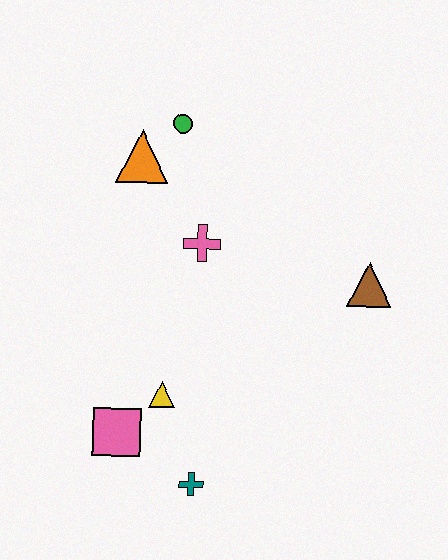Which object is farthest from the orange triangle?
The teal cross is farthest from the orange triangle.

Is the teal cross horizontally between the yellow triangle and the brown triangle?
Yes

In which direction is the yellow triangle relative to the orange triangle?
The yellow triangle is below the orange triangle.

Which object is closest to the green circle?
The orange triangle is closest to the green circle.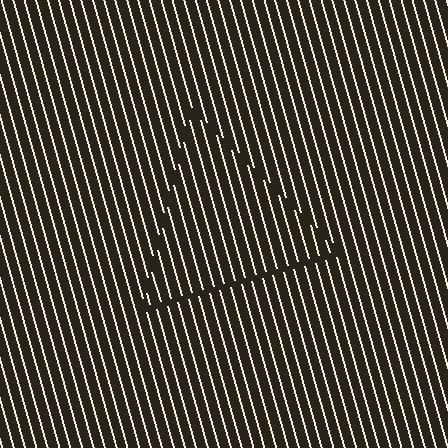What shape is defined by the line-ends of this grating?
An illusory triangle. The interior of the shape contains the same grating, shifted by half a period — the contour is defined by the phase discontinuity where line-ends from the inner and outer gratings abut.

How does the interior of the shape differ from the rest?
The interior of the shape contains the same grating, shifted by half a period — the contour is defined by the phase discontinuity where line-ends from the inner and outer gratings abut.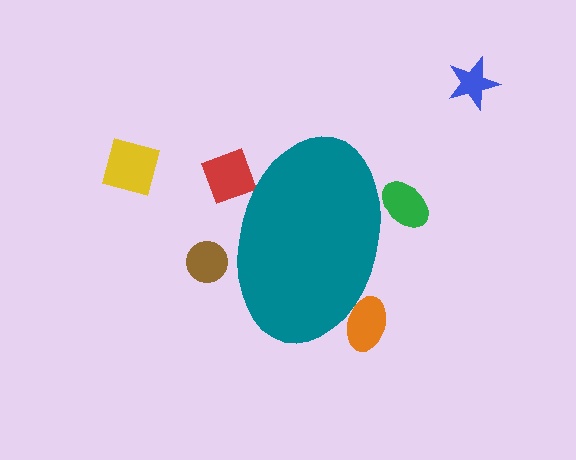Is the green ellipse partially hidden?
Yes, the green ellipse is partially hidden behind the teal ellipse.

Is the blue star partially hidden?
No, the blue star is fully visible.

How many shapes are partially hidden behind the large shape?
4 shapes are partially hidden.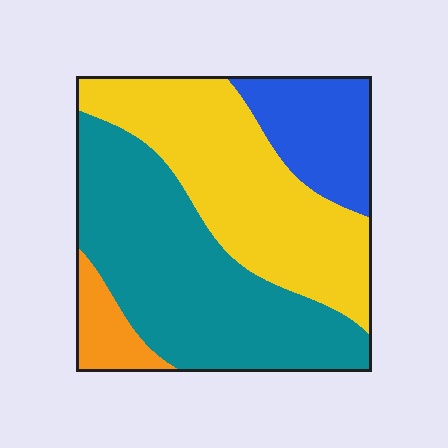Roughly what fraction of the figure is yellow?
Yellow takes up about three eighths (3/8) of the figure.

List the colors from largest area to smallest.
From largest to smallest: teal, yellow, blue, orange.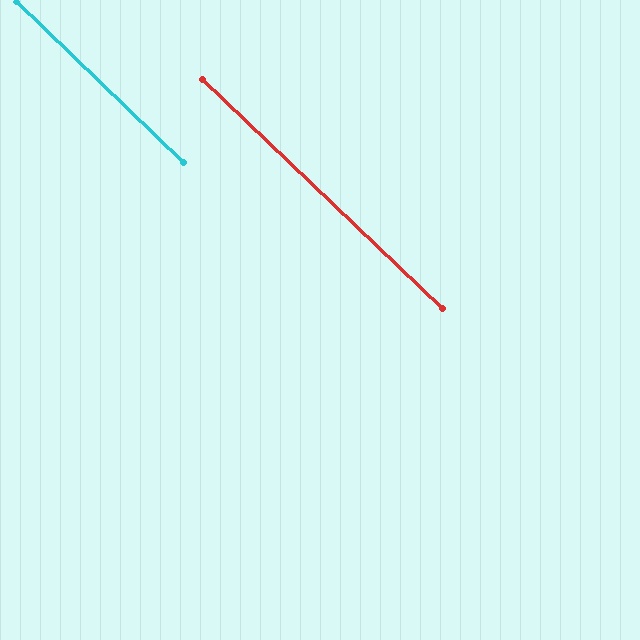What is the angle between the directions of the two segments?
Approximately 1 degree.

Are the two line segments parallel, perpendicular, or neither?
Parallel — their directions differ by only 0.5°.